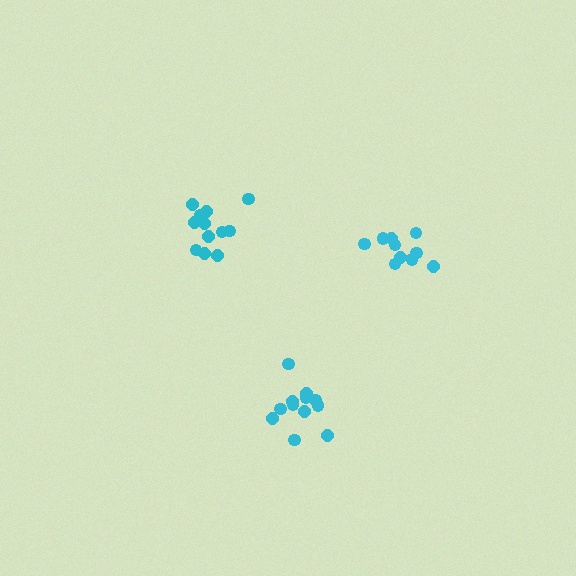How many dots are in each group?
Group 1: 10 dots, Group 2: 12 dots, Group 3: 12 dots (34 total).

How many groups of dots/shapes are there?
There are 3 groups.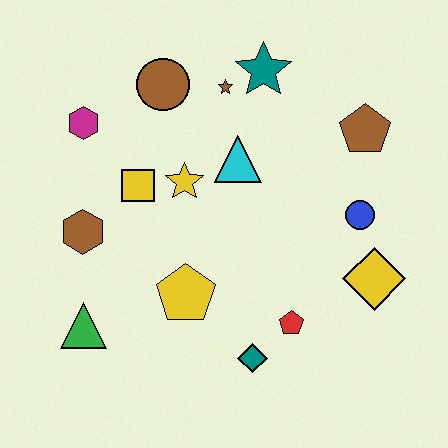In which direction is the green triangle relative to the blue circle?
The green triangle is to the left of the blue circle.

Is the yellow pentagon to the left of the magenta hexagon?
No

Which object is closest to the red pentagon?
The teal diamond is closest to the red pentagon.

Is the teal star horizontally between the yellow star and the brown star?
No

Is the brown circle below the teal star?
Yes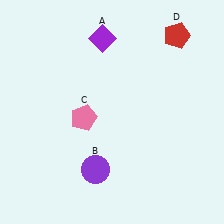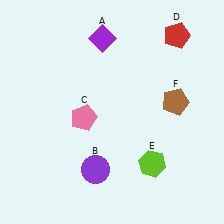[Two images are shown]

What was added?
A lime hexagon (E), a brown pentagon (F) were added in Image 2.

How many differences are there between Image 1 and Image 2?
There are 2 differences between the two images.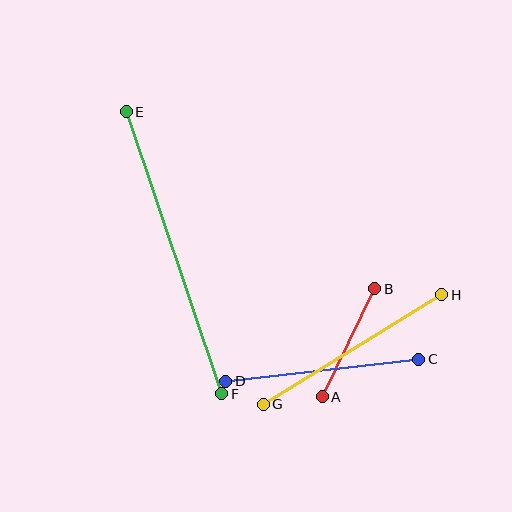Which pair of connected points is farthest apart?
Points E and F are farthest apart.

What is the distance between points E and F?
The distance is approximately 298 pixels.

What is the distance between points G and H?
The distance is approximately 210 pixels.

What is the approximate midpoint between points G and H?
The midpoint is at approximately (352, 349) pixels.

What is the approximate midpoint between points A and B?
The midpoint is at approximately (348, 343) pixels.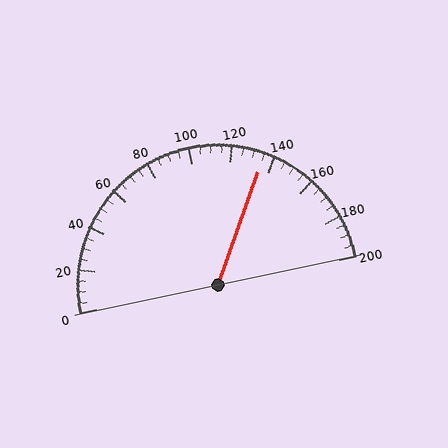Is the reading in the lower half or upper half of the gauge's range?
The reading is in the upper half of the range (0 to 200).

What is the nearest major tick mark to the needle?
The nearest major tick mark is 140.